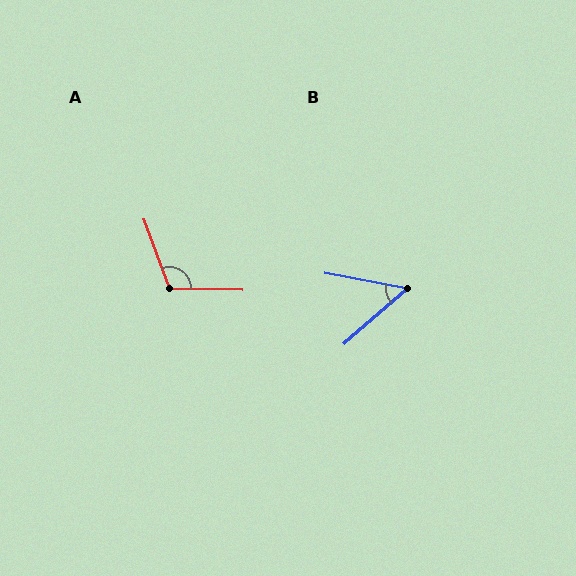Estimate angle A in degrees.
Approximately 112 degrees.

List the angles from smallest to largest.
B (52°), A (112°).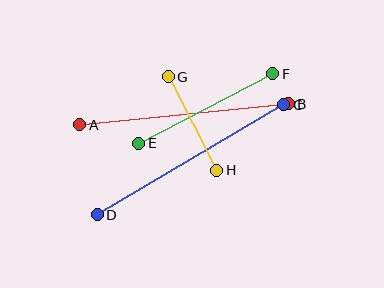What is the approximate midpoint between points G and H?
The midpoint is at approximately (193, 124) pixels.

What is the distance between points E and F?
The distance is approximately 151 pixels.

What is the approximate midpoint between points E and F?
The midpoint is at approximately (206, 109) pixels.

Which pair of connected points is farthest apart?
Points C and D are farthest apart.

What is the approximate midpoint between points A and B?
The midpoint is at approximately (184, 114) pixels.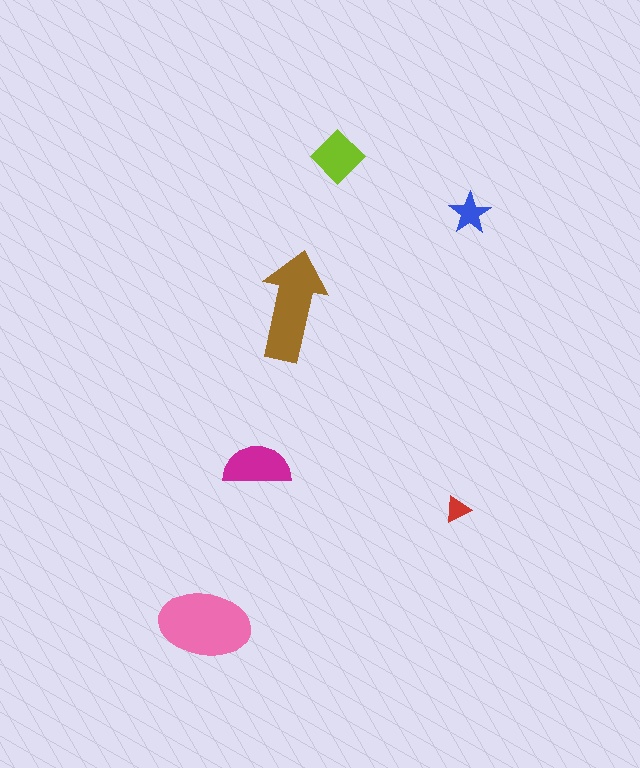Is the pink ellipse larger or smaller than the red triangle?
Larger.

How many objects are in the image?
There are 6 objects in the image.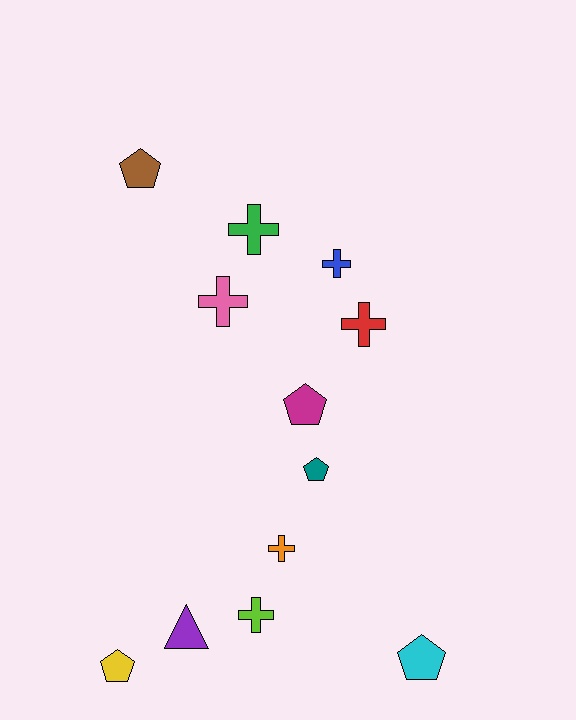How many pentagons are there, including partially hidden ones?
There are 5 pentagons.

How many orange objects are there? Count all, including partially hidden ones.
There is 1 orange object.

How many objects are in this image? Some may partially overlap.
There are 12 objects.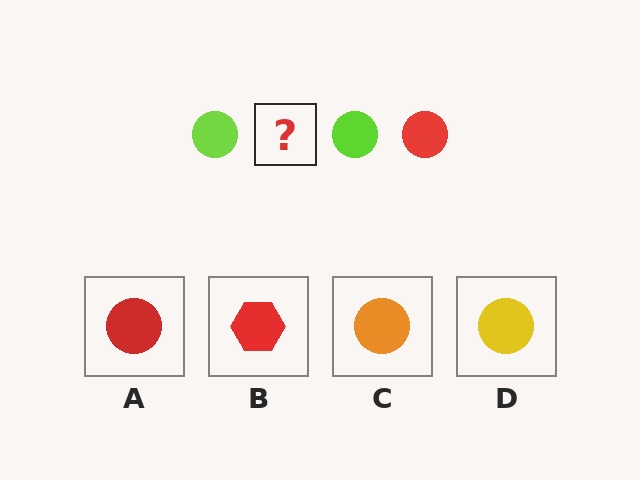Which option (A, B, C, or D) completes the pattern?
A.